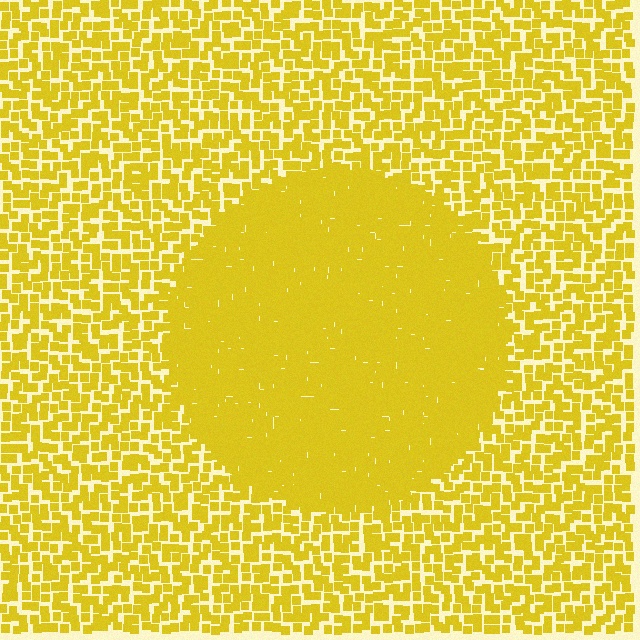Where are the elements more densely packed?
The elements are more densely packed inside the circle boundary.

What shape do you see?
I see a circle.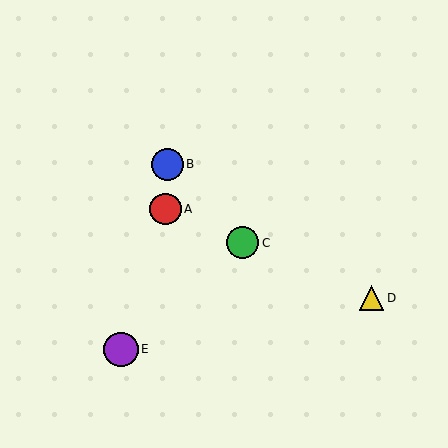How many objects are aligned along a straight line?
3 objects (A, C, D) are aligned along a straight line.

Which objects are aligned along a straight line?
Objects A, C, D are aligned along a straight line.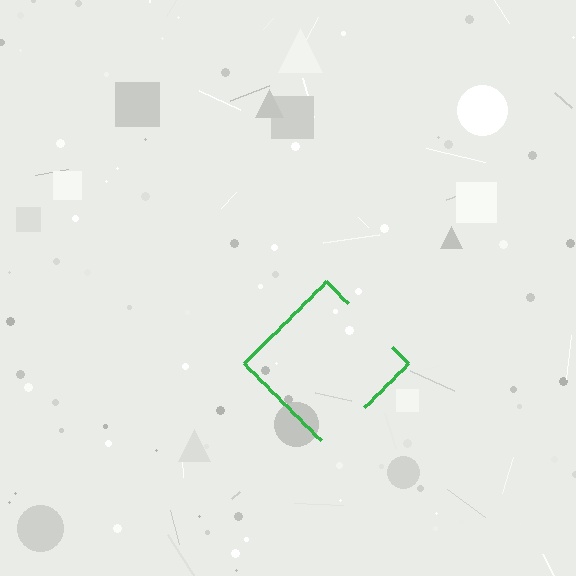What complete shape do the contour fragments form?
The contour fragments form a diamond.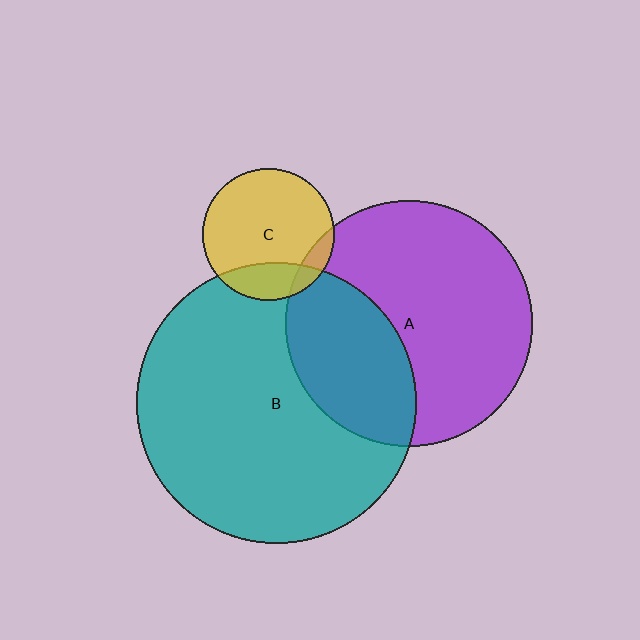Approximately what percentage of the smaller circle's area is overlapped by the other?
Approximately 10%.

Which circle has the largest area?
Circle B (teal).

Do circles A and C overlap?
Yes.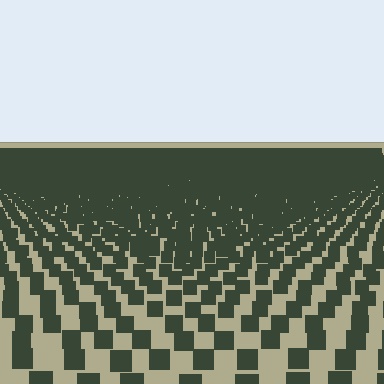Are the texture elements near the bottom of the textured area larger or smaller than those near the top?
Larger. Near the bottom, elements are closer to the viewer and appear at a bigger on-screen size.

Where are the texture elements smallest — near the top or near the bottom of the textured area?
Near the top.